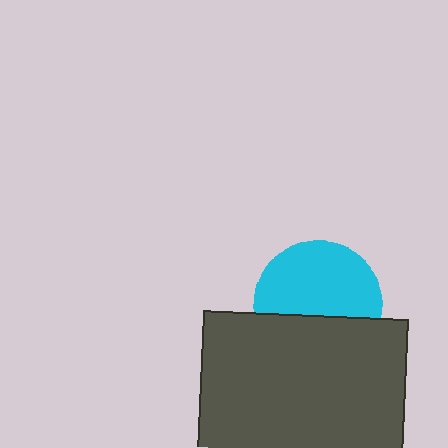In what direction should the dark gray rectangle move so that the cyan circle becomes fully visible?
The dark gray rectangle should move down. That is the shortest direction to clear the overlap and leave the cyan circle fully visible.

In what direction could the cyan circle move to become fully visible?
The cyan circle could move up. That would shift it out from behind the dark gray rectangle entirely.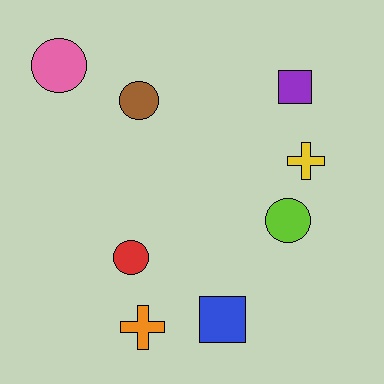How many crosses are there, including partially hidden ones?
There are 2 crosses.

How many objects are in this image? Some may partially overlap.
There are 8 objects.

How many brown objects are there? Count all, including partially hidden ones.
There is 1 brown object.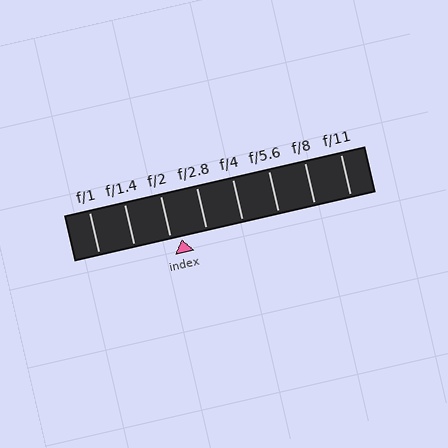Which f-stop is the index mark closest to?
The index mark is closest to f/2.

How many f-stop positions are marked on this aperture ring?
There are 8 f-stop positions marked.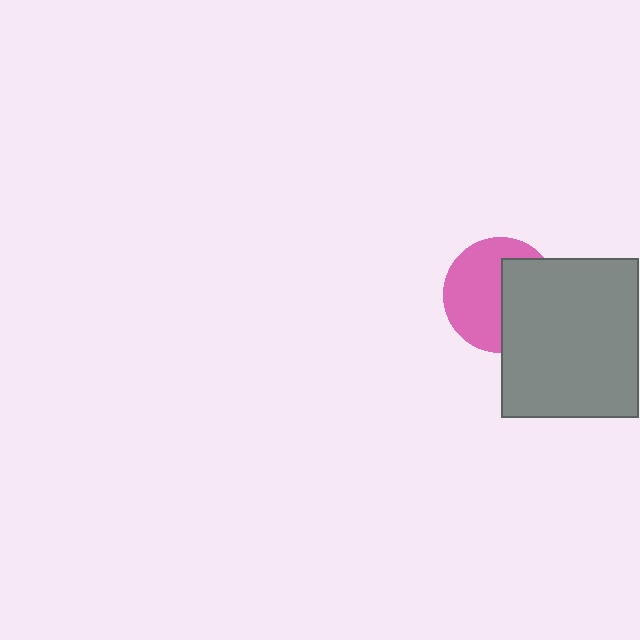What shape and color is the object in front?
The object in front is a gray rectangle.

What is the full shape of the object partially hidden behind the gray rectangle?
The partially hidden object is a pink circle.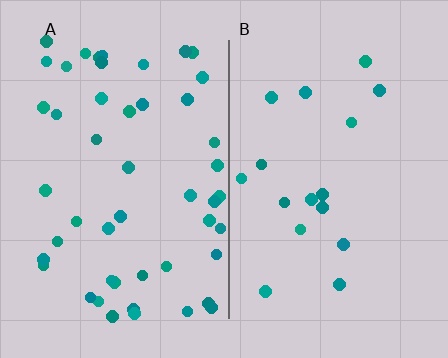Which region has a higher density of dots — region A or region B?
A (the left).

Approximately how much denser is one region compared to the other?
Approximately 2.9× — region A over region B.